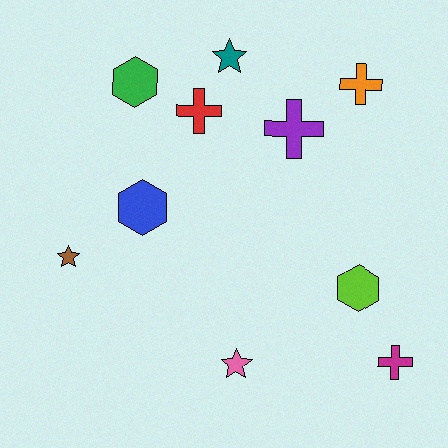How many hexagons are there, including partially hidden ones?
There are 3 hexagons.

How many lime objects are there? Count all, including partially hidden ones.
There is 1 lime object.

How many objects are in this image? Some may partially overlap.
There are 10 objects.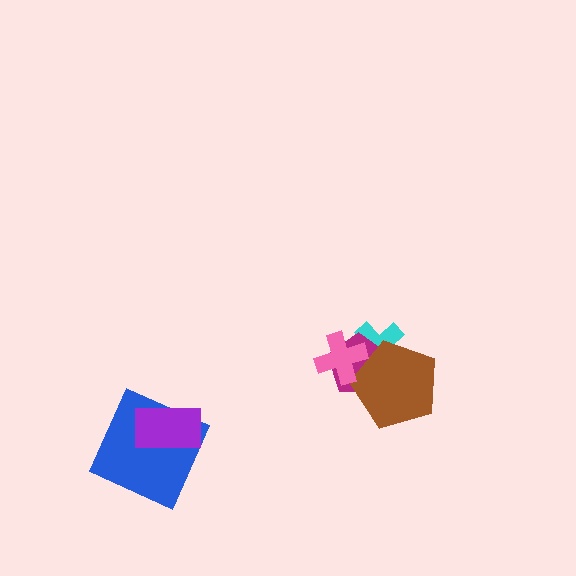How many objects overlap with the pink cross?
3 objects overlap with the pink cross.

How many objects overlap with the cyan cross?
3 objects overlap with the cyan cross.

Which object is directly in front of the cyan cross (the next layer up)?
The magenta pentagon is directly in front of the cyan cross.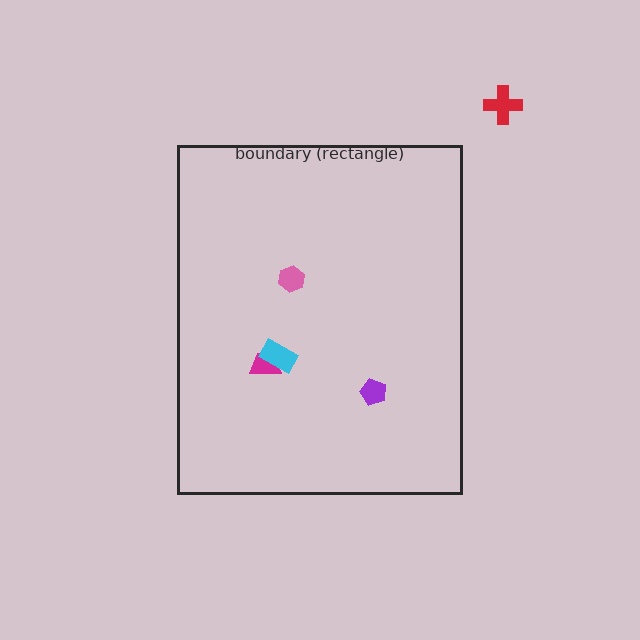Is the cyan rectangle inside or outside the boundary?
Inside.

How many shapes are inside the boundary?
4 inside, 1 outside.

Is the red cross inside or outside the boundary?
Outside.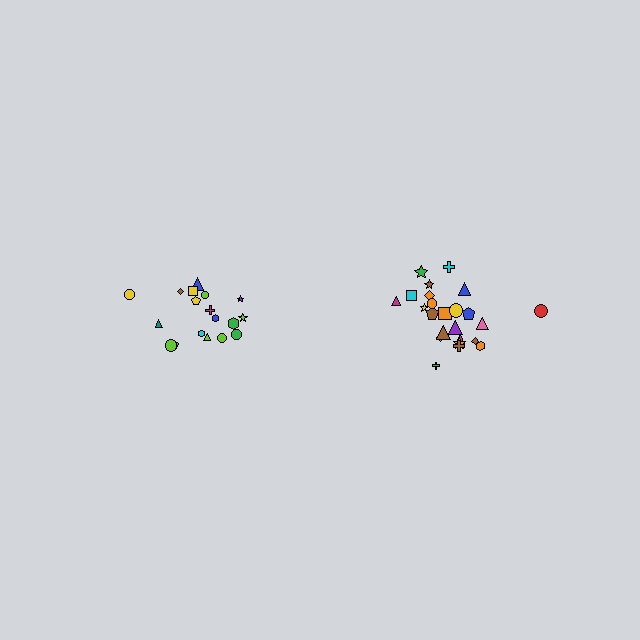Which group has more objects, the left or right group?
The right group.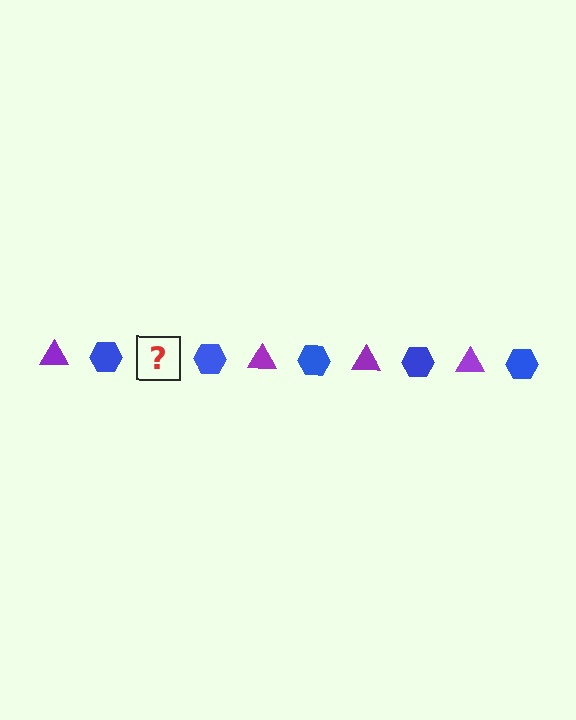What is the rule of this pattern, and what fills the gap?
The rule is that the pattern alternates between purple triangle and blue hexagon. The gap should be filled with a purple triangle.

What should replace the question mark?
The question mark should be replaced with a purple triangle.